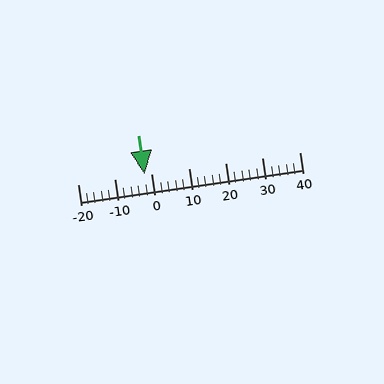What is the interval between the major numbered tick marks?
The major tick marks are spaced 10 units apart.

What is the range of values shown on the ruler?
The ruler shows values from -20 to 40.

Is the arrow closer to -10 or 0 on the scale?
The arrow is closer to 0.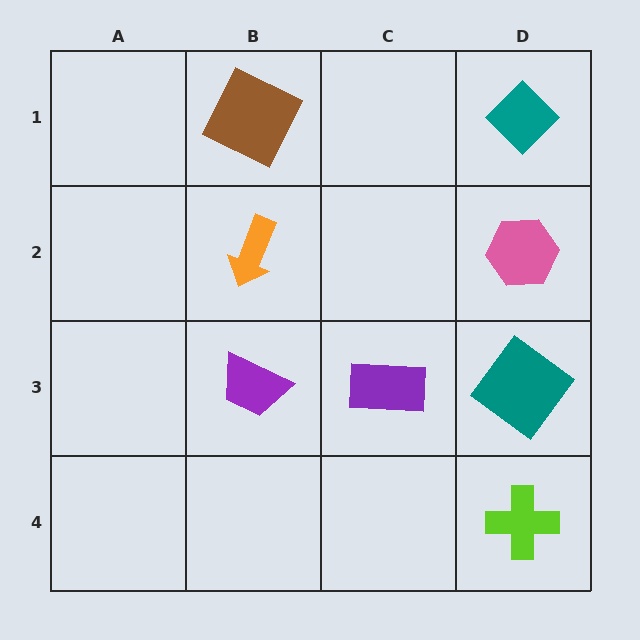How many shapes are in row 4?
1 shape.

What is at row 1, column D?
A teal diamond.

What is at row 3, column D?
A teal diamond.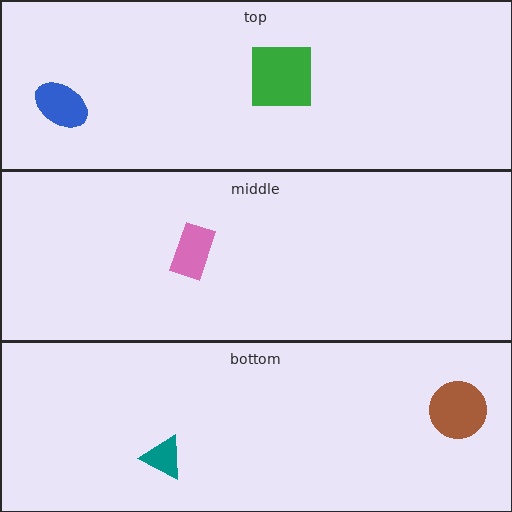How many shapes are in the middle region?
1.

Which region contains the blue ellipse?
The top region.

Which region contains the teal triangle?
The bottom region.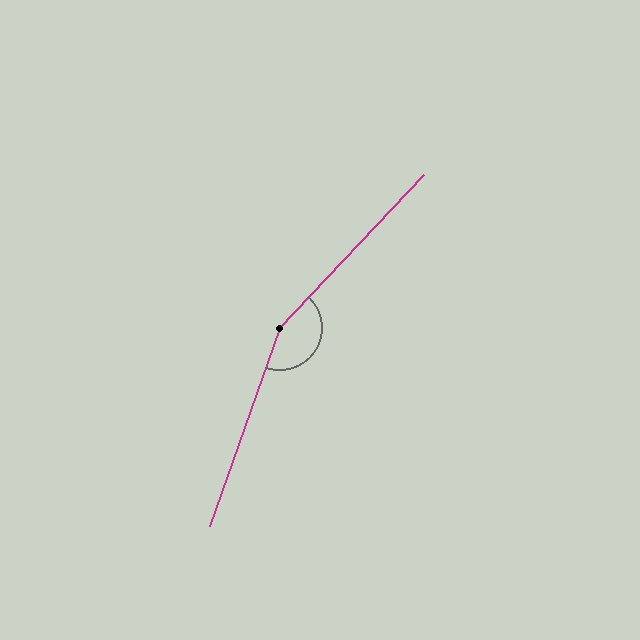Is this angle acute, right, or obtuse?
It is obtuse.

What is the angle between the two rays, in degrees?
Approximately 156 degrees.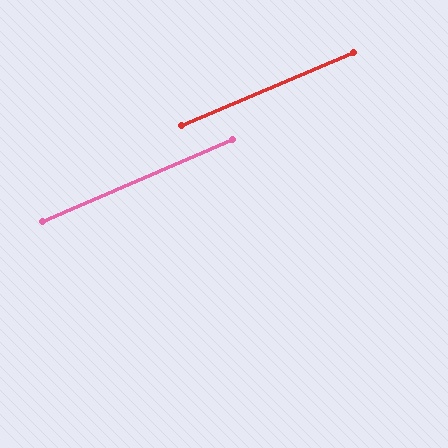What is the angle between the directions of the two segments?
Approximately 1 degree.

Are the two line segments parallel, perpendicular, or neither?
Parallel — their directions differ by only 0.6°.